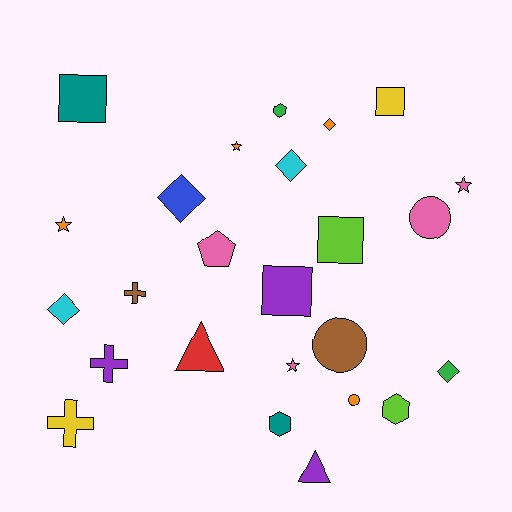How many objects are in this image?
There are 25 objects.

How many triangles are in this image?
There are 2 triangles.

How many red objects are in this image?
There is 1 red object.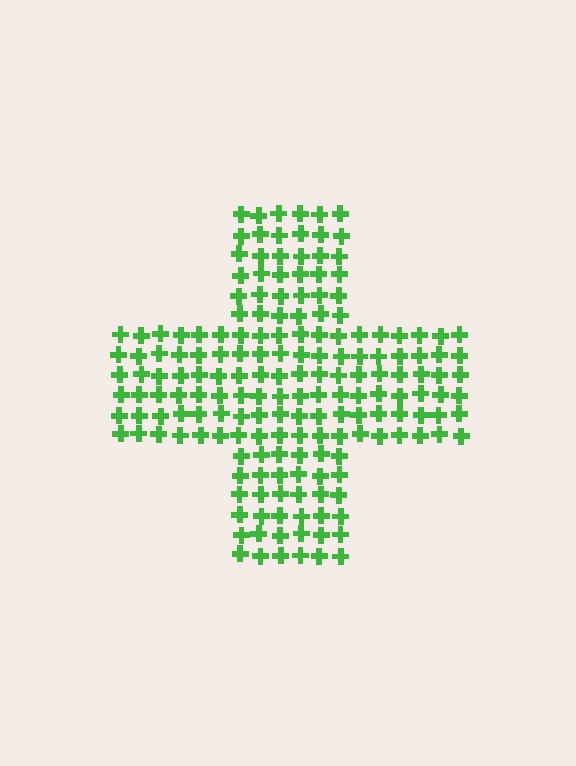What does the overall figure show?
The overall figure shows a cross.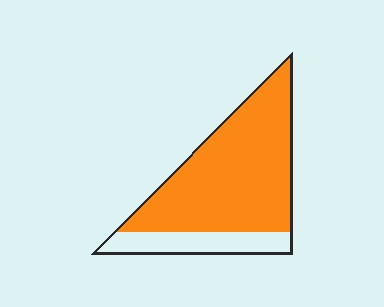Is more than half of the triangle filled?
Yes.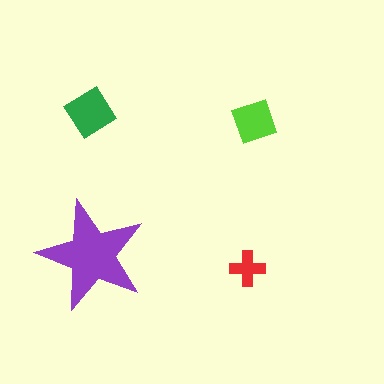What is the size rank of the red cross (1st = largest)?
4th.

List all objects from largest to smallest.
The purple star, the green diamond, the lime square, the red cross.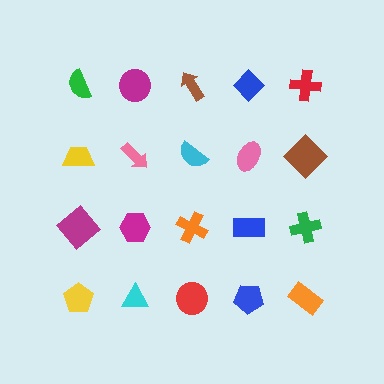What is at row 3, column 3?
An orange cross.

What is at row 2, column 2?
A pink arrow.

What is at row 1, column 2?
A magenta circle.